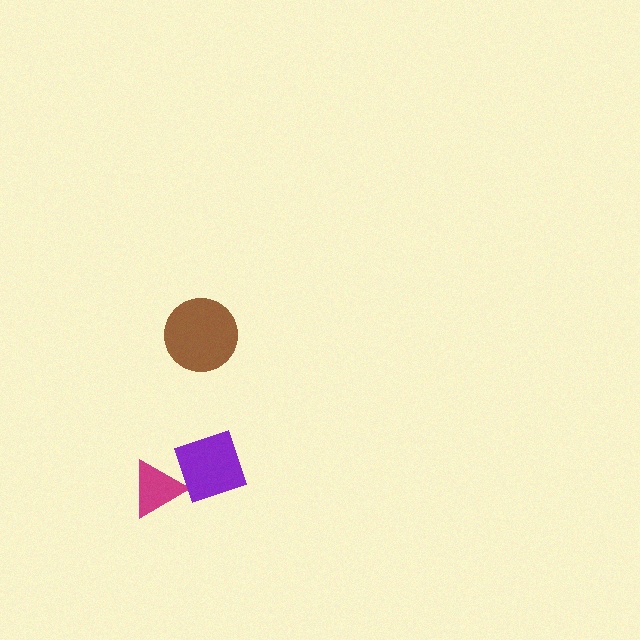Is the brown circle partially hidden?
No, no other shape covers it.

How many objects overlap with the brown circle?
0 objects overlap with the brown circle.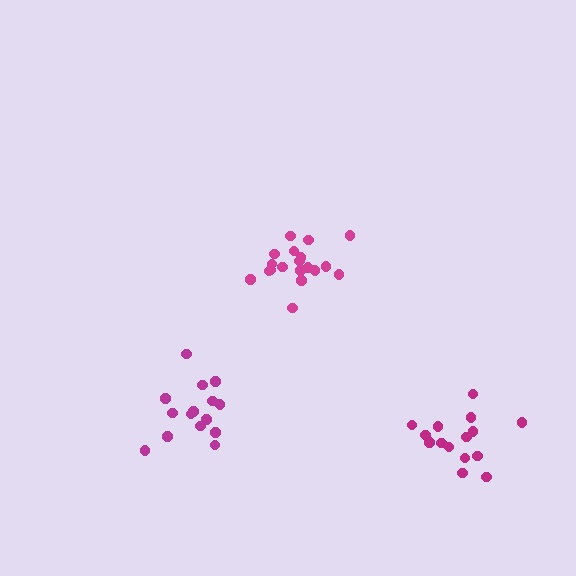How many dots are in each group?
Group 1: 15 dots, Group 2: 19 dots, Group 3: 15 dots (49 total).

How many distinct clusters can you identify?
There are 3 distinct clusters.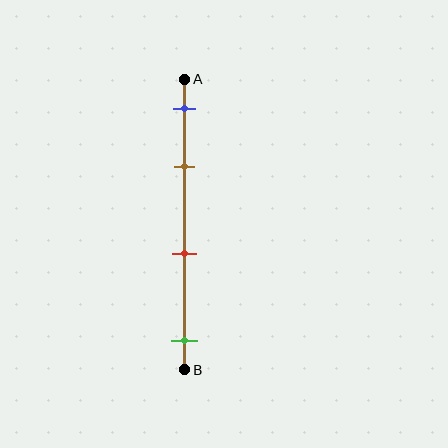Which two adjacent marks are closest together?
The blue and brown marks are the closest adjacent pair.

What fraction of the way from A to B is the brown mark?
The brown mark is approximately 30% (0.3) of the way from A to B.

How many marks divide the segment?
There are 4 marks dividing the segment.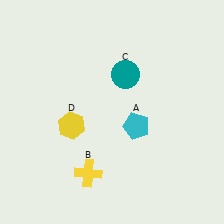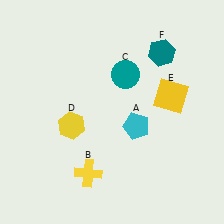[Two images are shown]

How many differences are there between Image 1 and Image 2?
There are 2 differences between the two images.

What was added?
A yellow square (E), a teal hexagon (F) were added in Image 2.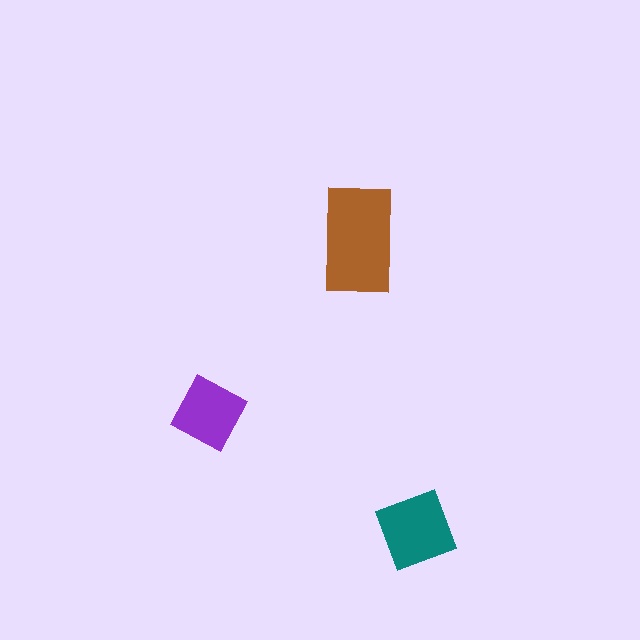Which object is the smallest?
The purple square.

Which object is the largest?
The brown rectangle.